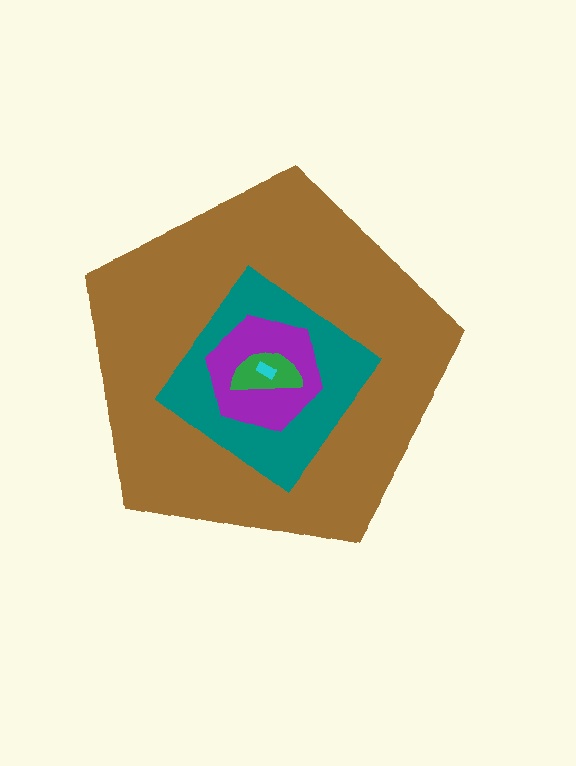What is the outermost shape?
The brown pentagon.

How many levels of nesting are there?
5.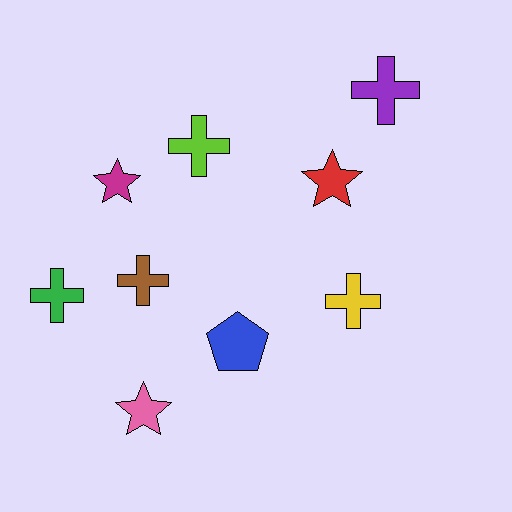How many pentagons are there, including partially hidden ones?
There is 1 pentagon.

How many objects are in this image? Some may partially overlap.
There are 9 objects.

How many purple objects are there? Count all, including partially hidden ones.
There is 1 purple object.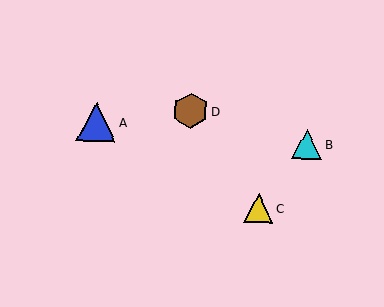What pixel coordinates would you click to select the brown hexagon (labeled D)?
Click at (190, 111) to select the brown hexagon D.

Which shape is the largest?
The blue triangle (labeled A) is the largest.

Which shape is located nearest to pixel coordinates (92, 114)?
The blue triangle (labeled A) at (96, 122) is nearest to that location.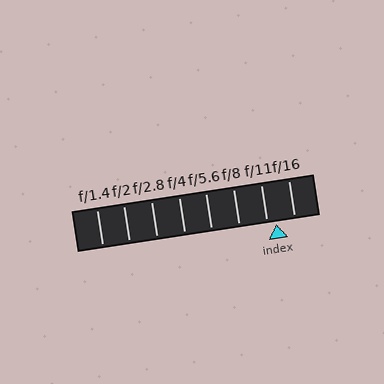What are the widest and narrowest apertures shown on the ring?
The widest aperture shown is f/1.4 and the narrowest is f/16.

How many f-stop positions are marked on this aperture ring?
There are 8 f-stop positions marked.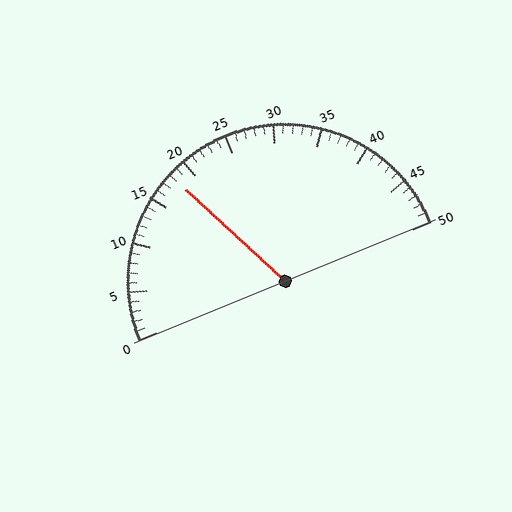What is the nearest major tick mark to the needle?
The nearest major tick mark is 20.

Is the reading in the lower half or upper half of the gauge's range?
The reading is in the lower half of the range (0 to 50).